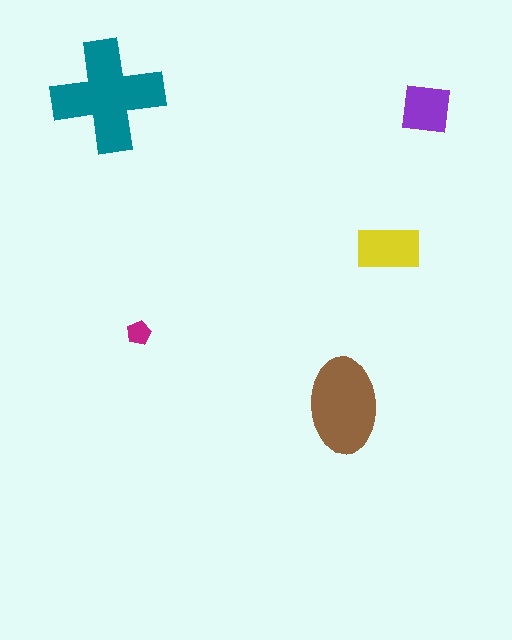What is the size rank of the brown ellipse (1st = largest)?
2nd.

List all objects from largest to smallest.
The teal cross, the brown ellipse, the yellow rectangle, the purple square, the magenta pentagon.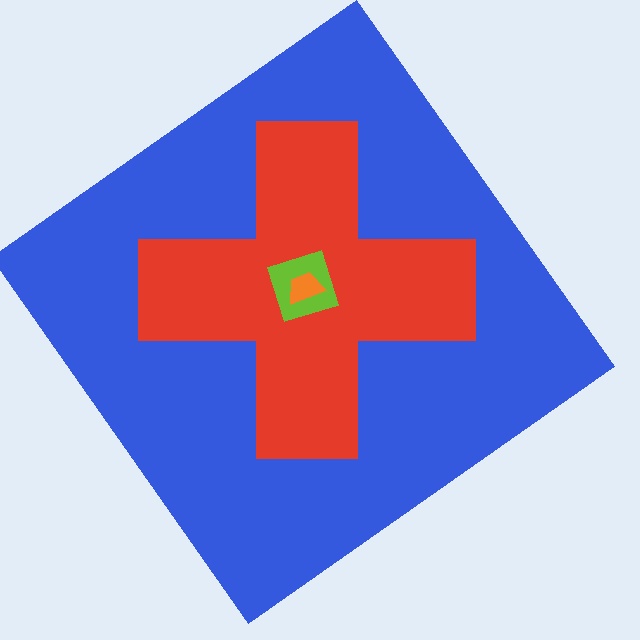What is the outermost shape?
The blue diamond.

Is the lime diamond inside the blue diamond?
Yes.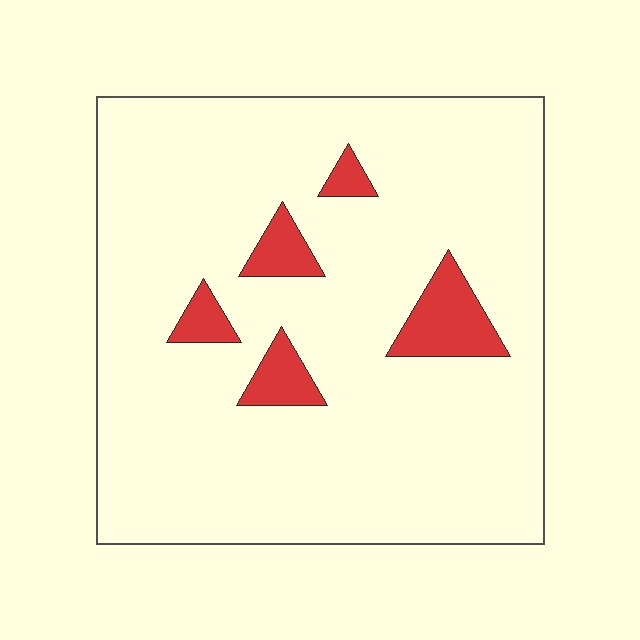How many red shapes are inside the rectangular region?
5.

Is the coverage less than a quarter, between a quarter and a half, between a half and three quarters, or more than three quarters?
Less than a quarter.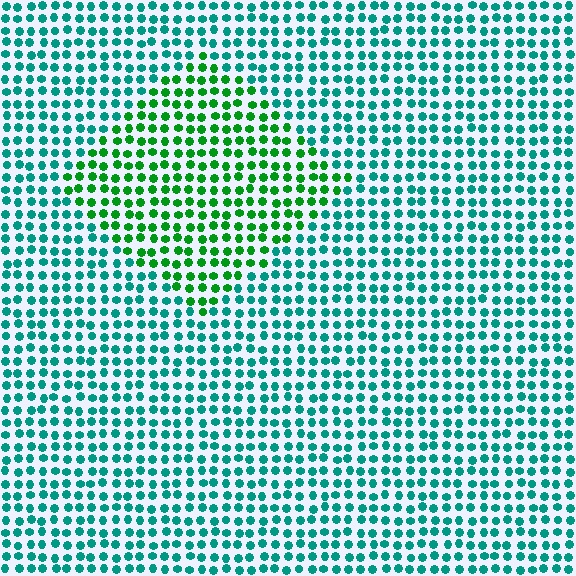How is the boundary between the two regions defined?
The boundary is defined purely by a slight shift in hue (about 43 degrees). Spacing, size, and orientation are identical on both sides.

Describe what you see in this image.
The image is filled with small teal elements in a uniform arrangement. A diamond-shaped region is visible where the elements are tinted to a slightly different hue, forming a subtle color boundary.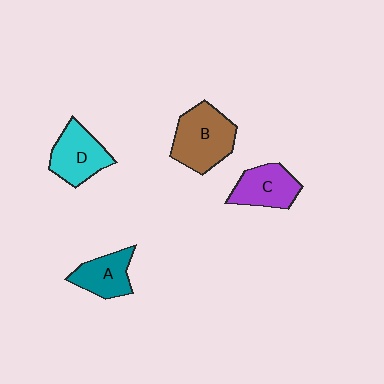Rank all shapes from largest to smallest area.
From largest to smallest: B (brown), D (cyan), C (purple), A (teal).